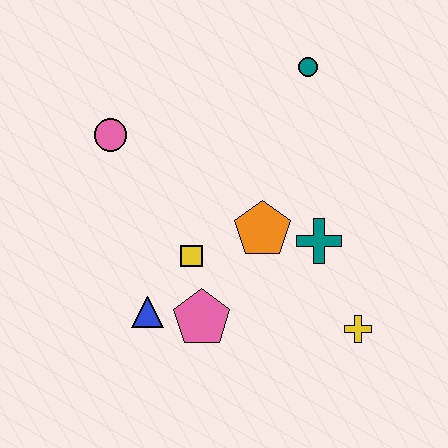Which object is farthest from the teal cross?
The pink circle is farthest from the teal cross.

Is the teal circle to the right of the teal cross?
No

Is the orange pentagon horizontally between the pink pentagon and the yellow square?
No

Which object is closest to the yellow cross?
The teal cross is closest to the yellow cross.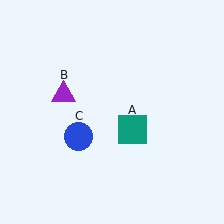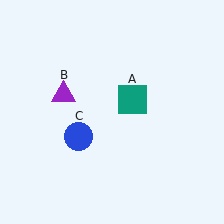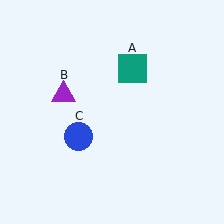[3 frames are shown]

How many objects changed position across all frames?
1 object changed position: teal square (object A).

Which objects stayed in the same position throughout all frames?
Purple triangle (object B) and blue circle (object C) remained stationary.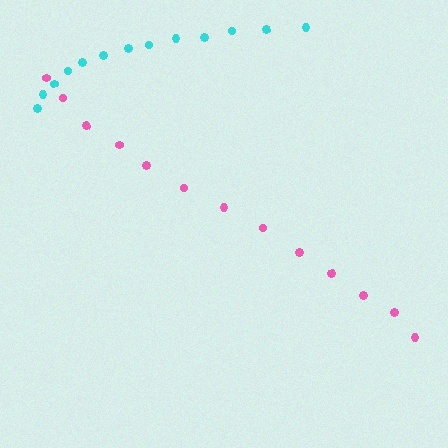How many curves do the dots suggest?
There are 2 distinct paths.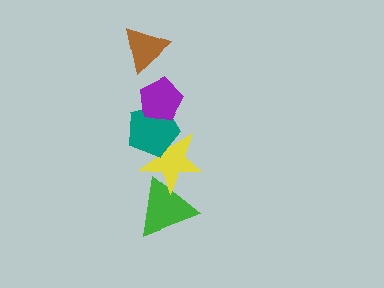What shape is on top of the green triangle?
The yellow star is on top of the green triangle.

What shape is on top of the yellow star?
The teal pentagon is on top of the yellow star.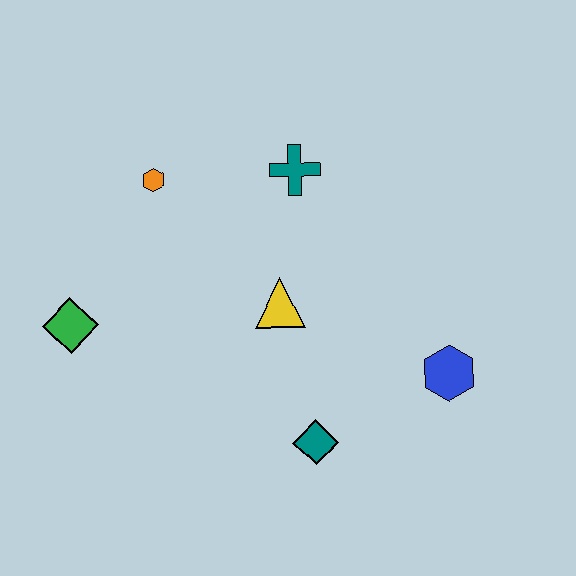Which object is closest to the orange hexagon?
The teal cross is closest to the orange hexagon.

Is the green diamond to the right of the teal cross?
No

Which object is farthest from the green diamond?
The blue hexagon is farthest from the green diamond.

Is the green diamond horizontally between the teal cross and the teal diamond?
No